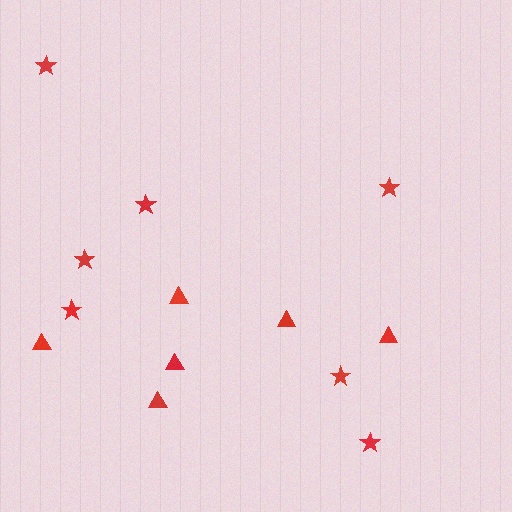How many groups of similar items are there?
There are 2 groups: one group of stars (7) and one group of triangles (6).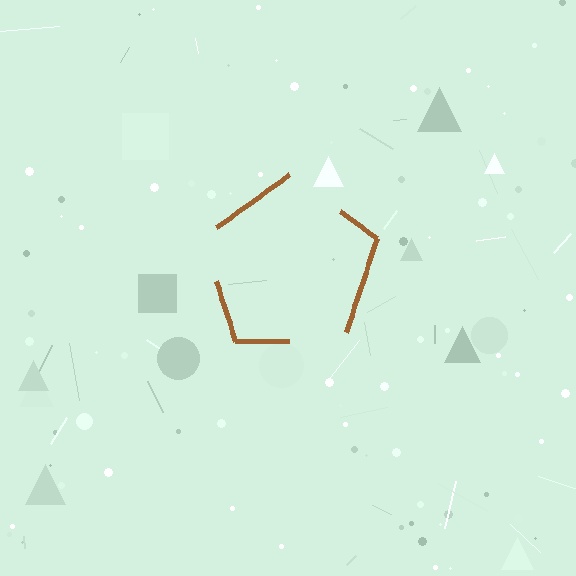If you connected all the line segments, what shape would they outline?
They would outline a pentagon.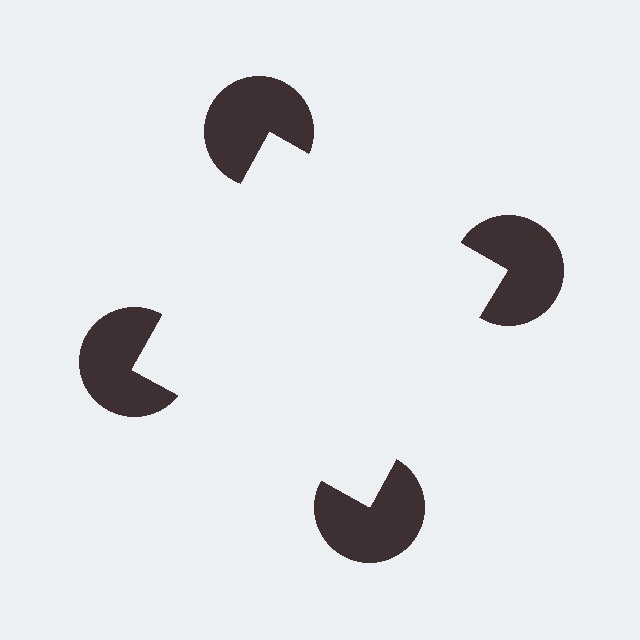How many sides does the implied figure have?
4 sides.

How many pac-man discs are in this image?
There are 4 — one at each vertex of the illusory square.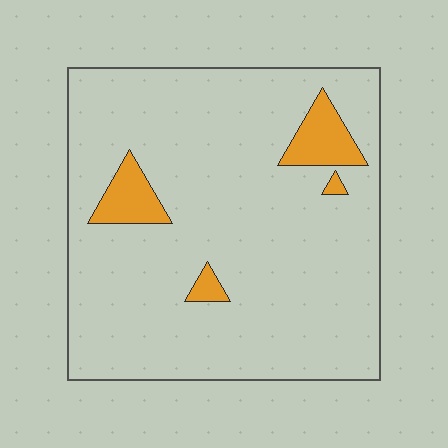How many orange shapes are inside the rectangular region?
4.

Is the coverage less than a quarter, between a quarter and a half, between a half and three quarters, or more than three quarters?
Less than a quarter.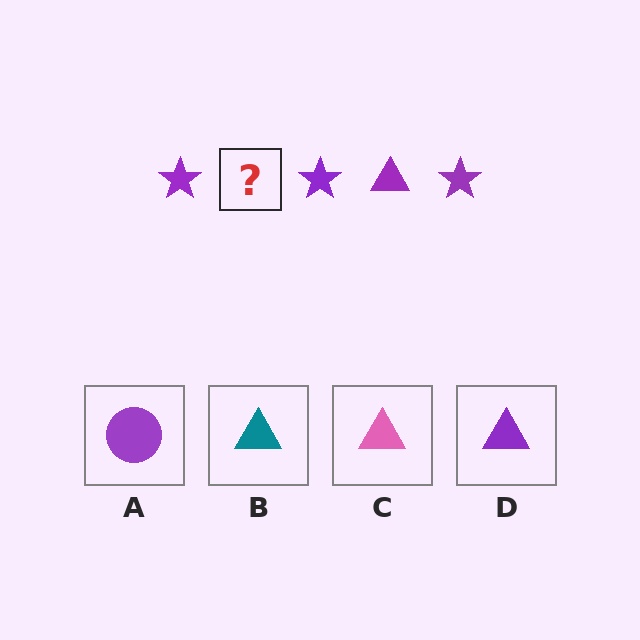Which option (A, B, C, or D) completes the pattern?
D.